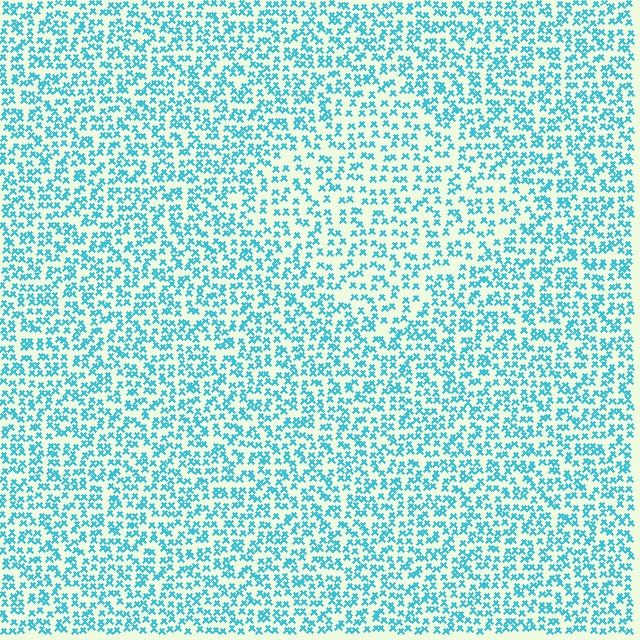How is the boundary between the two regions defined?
The boundary is defined by a change in element density (approximately 1.5x ratio). All elements are the same color, size, and shape.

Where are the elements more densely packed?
The elements are more densely packed outside the diamond boundary.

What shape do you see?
I see a diamond.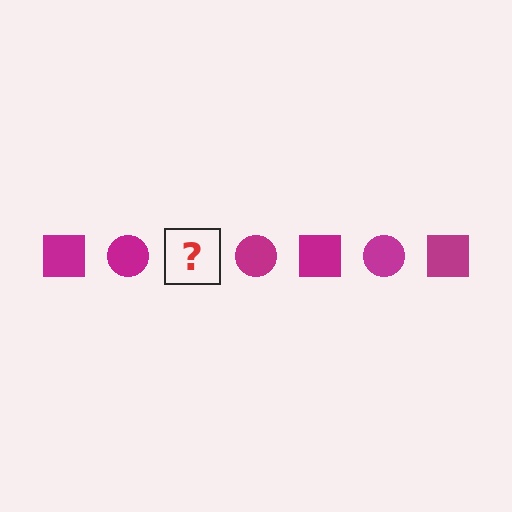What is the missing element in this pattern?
The missing element is a magenta square.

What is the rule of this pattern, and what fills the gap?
The rule is that the pattern cycles through square, circle shapes in magenta. The gap should be filled with a magenta square.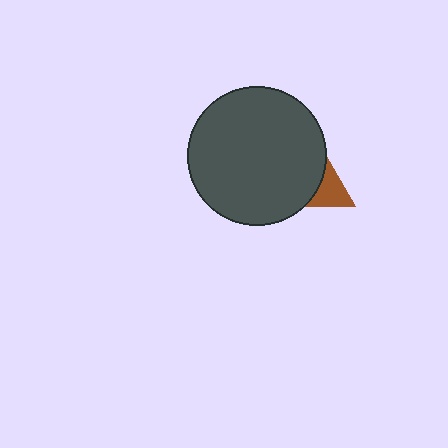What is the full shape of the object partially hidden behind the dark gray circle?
The partially hidden object is a brown triangle.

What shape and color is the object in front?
The object in front is a dark gray circle.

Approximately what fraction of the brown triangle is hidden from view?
Roughly 68% of the brown triangle is hidden behind the dark gray circle.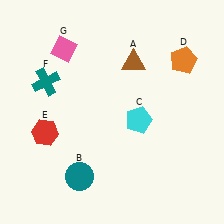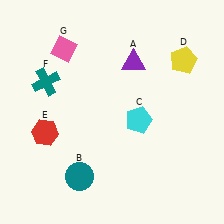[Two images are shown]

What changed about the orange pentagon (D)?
In Image 1, D is orange. In Image 2, it changed to yellow.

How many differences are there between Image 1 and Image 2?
There are 2 differences between the two images.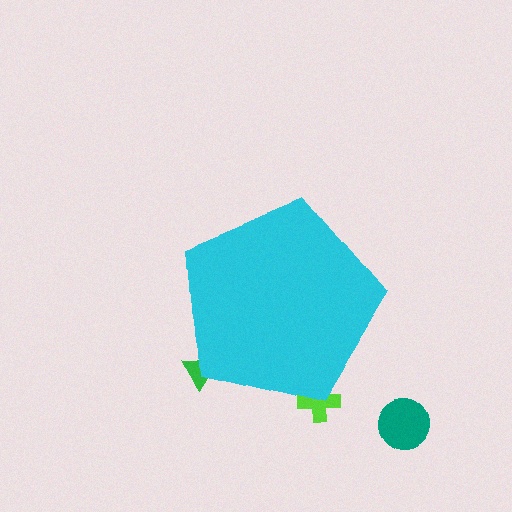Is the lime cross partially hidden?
Yes, the lime cross is partially hidden behind the cyan pentagon.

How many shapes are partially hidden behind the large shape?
2 shapes are partially hidden.